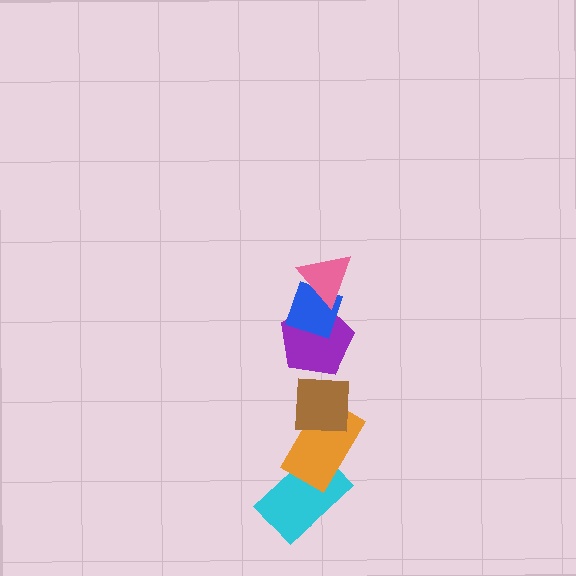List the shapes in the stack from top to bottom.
From top to bottom: the pink triangle, the blue diamond, the purple pentagon, the brown square, the orange rectangle, the cyan rectangle.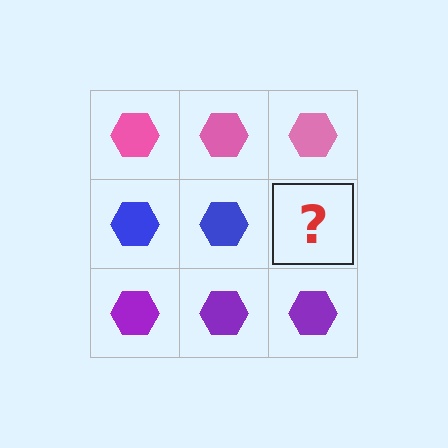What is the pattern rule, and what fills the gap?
The rule is that each row has a consistent color. The gap should be filled with a blue hexagon.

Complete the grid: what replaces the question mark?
The question mark should be replaced with a blue hexagon.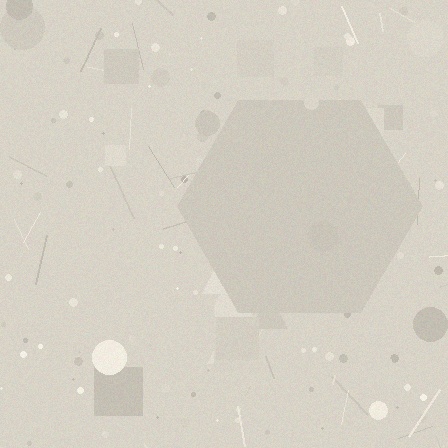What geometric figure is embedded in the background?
A hexagon is embedded in the background.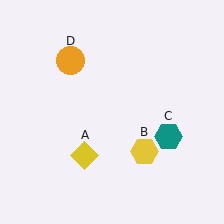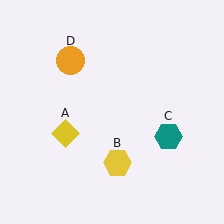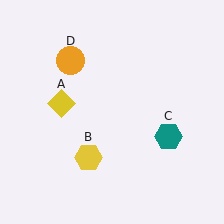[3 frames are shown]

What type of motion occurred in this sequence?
The yellow diamond (object A), yellow hexagon (object B) rotated clockwise around the center of the scene.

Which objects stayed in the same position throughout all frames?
Teal hexagon (object C) and orange circle (object D) remained stationary.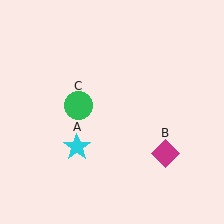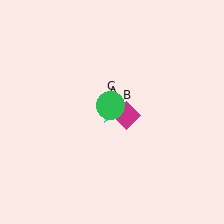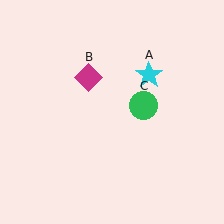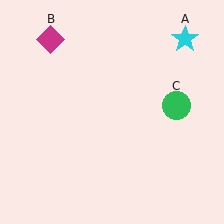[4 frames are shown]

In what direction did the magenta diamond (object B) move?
The magenta diamond (object B) moved up and to the left.